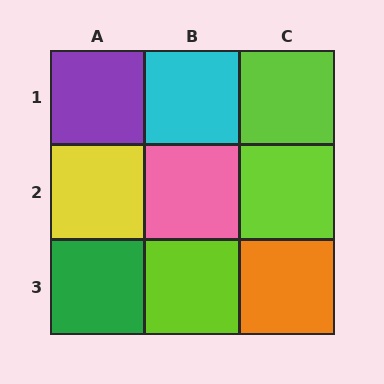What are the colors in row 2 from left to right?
Yellow, pink, lime.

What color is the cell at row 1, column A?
Purple.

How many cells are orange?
1 cell is orange.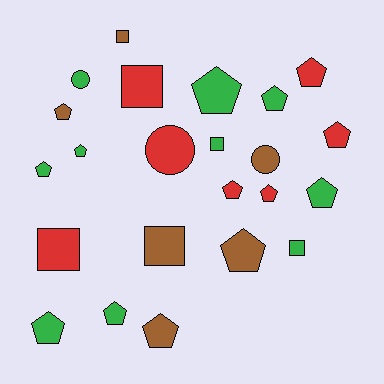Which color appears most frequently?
Green, with 10 objects.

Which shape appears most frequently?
Pentagon, with 14 objects.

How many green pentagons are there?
There are 7 green pentagons.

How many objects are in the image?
There are 23 objects.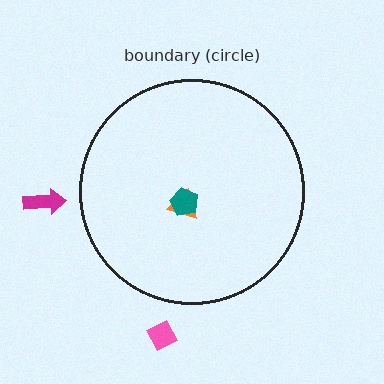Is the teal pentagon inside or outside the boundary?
Inside.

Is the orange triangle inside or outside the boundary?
Inside.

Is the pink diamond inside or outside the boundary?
Outside.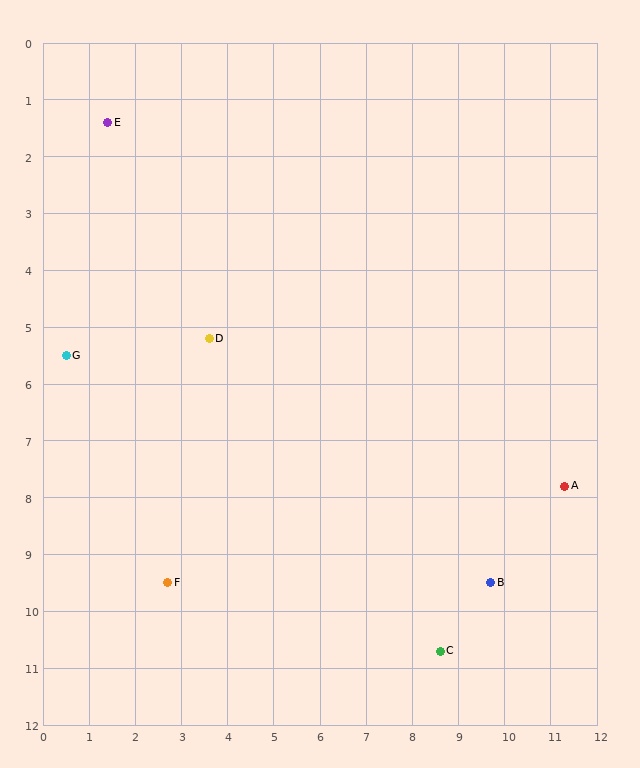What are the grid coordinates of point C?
Point C is at approximately (8.6, 10.7).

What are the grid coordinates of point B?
Point B is at approximately (9.7, 9.5).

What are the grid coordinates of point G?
Point G is at approximately (0.5, 5.5).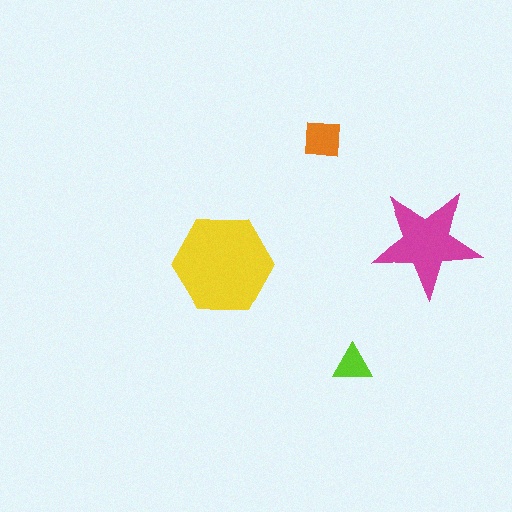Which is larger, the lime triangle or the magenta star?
The magenta star.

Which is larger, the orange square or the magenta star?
The magenta star.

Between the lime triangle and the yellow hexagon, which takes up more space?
The yellow hexagon.